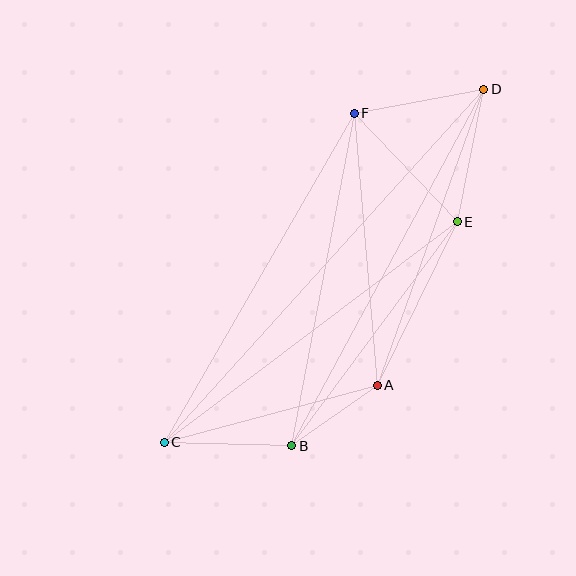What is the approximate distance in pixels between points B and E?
The distance between B and E is approximately 279 pixels.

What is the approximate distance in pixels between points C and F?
The distance between C and F is approximately 380 pixels.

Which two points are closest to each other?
Points A and B are closest to each other.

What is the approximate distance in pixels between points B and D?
The distance between B and D is approximately 405 pixels.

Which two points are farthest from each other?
Points C and D are farthest from each other.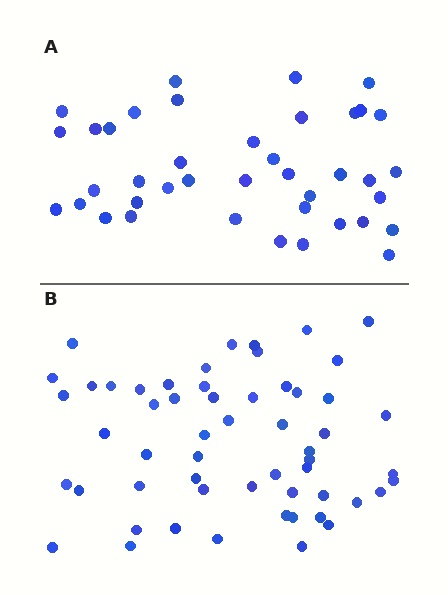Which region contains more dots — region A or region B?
Region B (the bottom region) has more dots.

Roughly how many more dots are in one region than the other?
Region B has approximately 15 more dots than region A.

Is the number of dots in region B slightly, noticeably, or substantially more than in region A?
Region B has noticeably more, but not dramatically so. The ratio is roughly 1.4 to 1.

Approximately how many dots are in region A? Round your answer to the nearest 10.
About 40 dots.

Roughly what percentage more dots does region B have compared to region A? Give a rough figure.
About 40% more.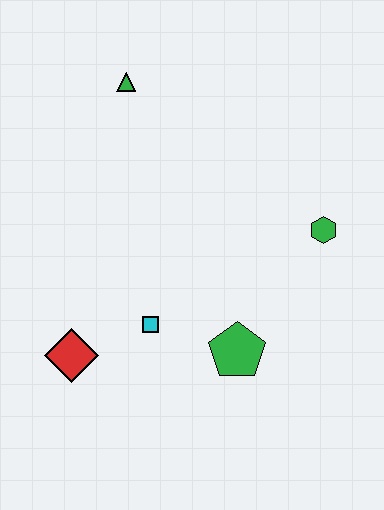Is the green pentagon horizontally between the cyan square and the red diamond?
No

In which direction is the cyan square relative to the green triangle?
The cyan square is below the green triangle.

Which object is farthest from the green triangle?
The green pentagon is farthest from the green triangle.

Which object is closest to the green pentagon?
The cyan square is closest to the green pentagon.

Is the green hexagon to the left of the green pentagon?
No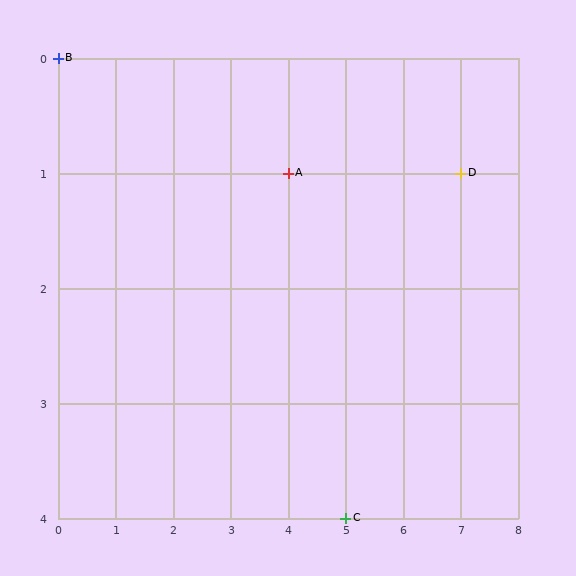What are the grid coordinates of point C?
Point C is at grid coordinates (5, 4).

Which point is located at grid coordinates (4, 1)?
Point A is at (4, 1).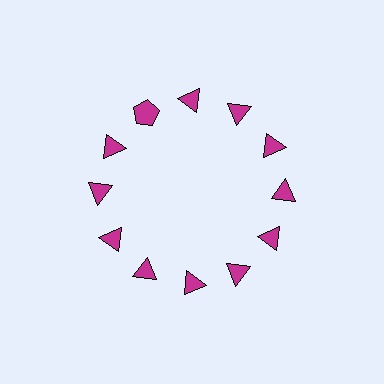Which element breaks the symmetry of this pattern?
The magenta pentagon at roughly the 11 o'clock position breaks the symmetry. All other shapes are magenta triangles.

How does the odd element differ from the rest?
It has a different shape: pentagon instead of triangle.